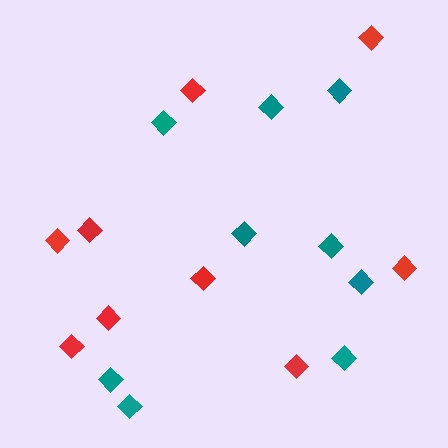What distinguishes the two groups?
There are 2 groups: one group of teal diamonds (9) and one group of red diamonds (9).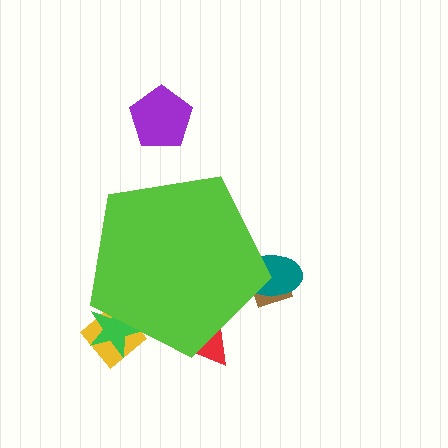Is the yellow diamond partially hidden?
Yes, the yellow diamond is partially hidden behind the lime pentagon.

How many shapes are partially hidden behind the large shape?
5 shapes are partially hidden.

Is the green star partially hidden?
Yes, the green star is partially hidden behind the lime pentagon.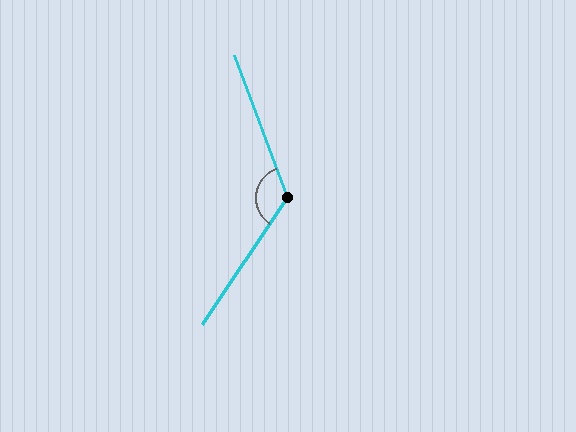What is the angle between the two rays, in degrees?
Approximately 126 degrees.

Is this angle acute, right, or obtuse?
It is obtuse.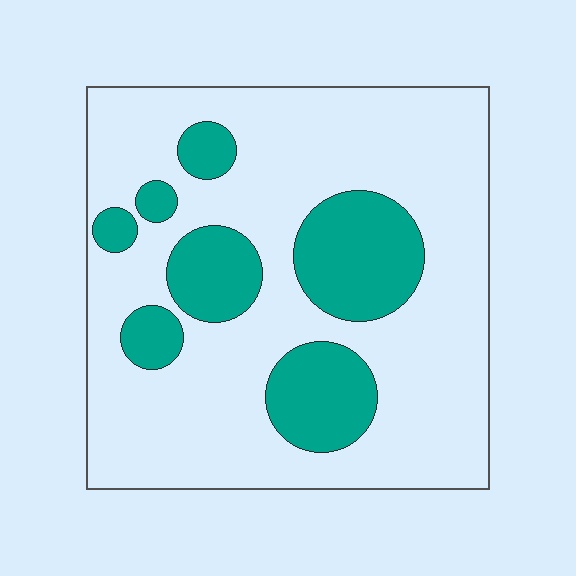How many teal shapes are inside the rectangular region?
7.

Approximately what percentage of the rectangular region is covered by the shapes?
Approximately 25%.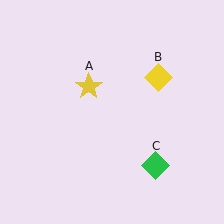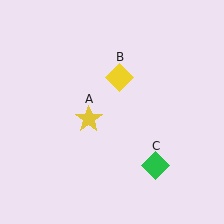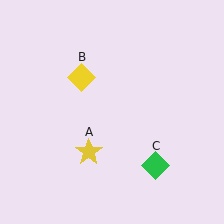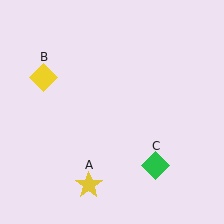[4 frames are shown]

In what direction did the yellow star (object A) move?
The yellow star (object A) moved down.